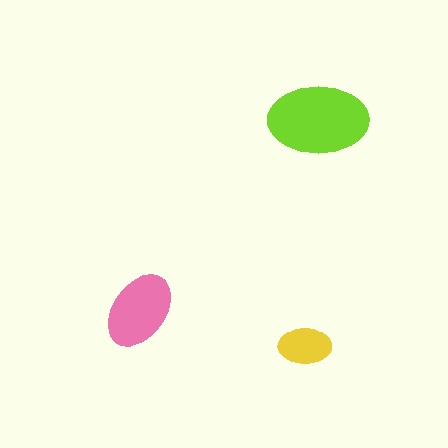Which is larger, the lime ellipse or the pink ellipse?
The lime one.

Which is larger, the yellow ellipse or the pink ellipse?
The pink one.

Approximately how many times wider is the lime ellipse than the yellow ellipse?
About 2 times wider.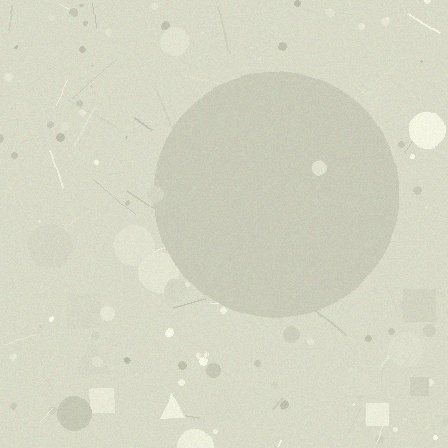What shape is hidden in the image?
A circle is hidden in the image.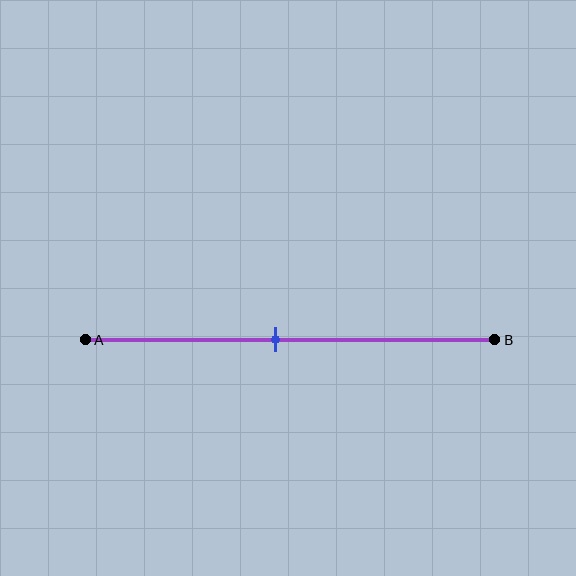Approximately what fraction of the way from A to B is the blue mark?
The blue mark is approximately 45% of the way from A to B.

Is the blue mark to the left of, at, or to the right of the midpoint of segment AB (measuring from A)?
The blue mark is to the left of the midpoint of segment AB.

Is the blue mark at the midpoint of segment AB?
No, the mark is at about 45% from A, not at the 50% midpoint.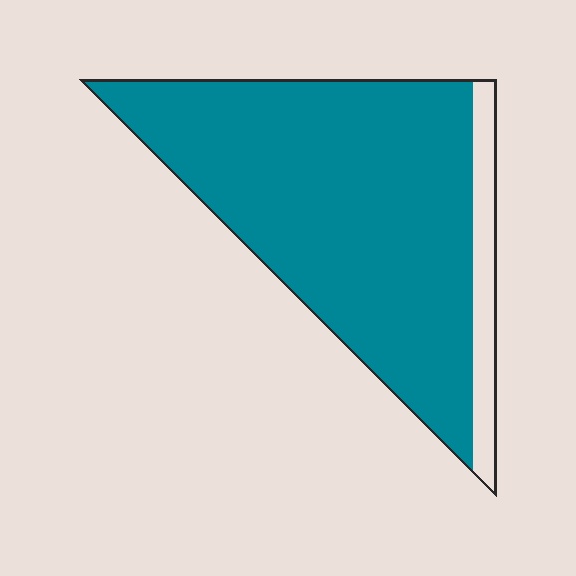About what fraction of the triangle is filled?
About nine tenths (9/10).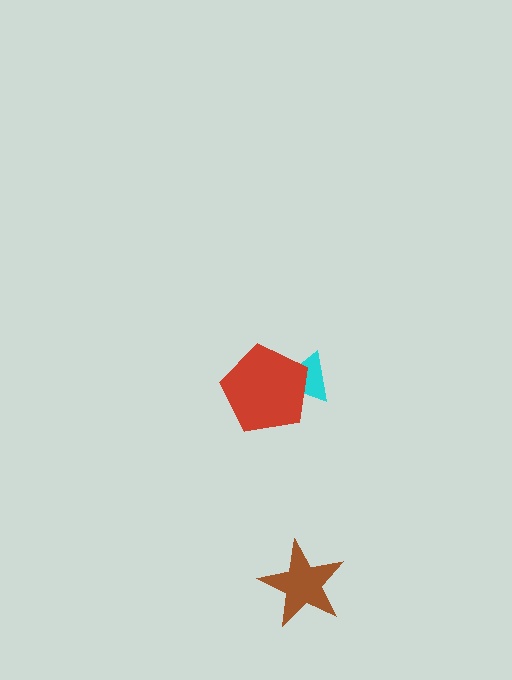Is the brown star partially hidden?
No, no other shape covers it.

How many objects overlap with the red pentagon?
1 object overlaps with the red pentagon.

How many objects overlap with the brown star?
0 objects overlap with the brown star.